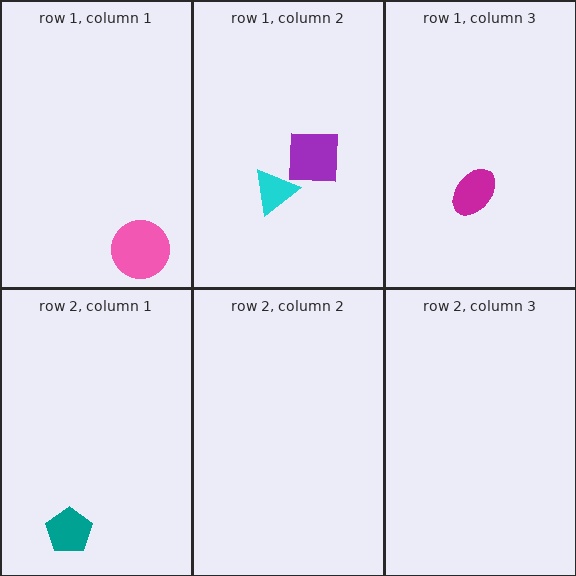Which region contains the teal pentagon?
The row 2, column 1 region.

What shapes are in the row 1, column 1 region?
The pink circle.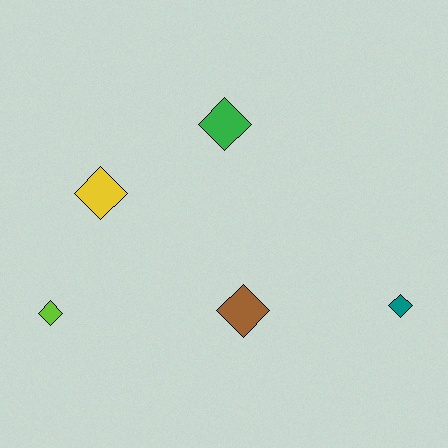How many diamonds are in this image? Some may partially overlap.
There are 5 diamonds.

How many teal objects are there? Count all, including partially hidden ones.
There is 1 teal object.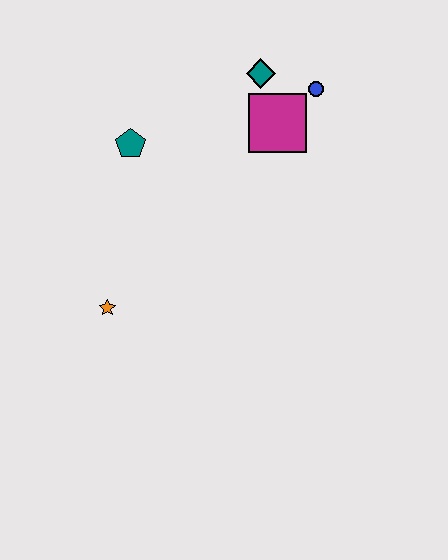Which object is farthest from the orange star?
The blue circle is farthest from the orange star.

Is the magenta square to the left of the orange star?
No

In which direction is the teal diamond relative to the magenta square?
The teal diamond is above the magenta square.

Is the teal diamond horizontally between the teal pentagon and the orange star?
No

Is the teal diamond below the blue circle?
No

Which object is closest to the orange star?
The teal pentagon is closest to the orange star.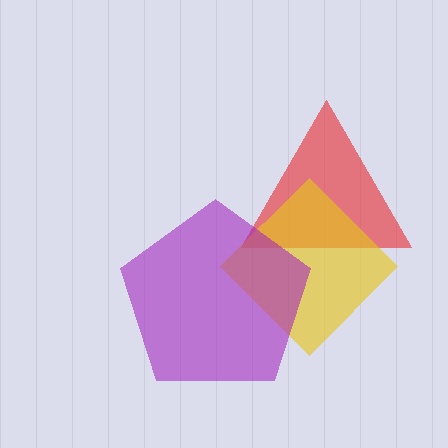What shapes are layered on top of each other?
The layered shapes are: a red triangle, a yellow diamond, a purple pentagon.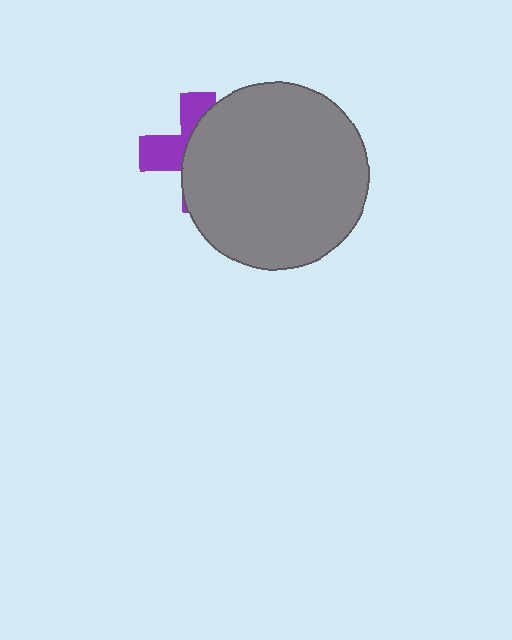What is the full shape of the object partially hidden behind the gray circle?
The partially hidden object is a purple cross.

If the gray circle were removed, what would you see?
You would see the complete purple cross.